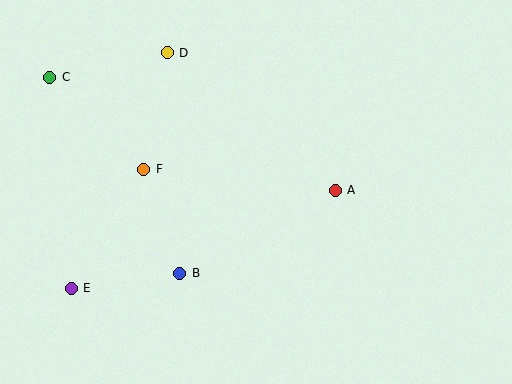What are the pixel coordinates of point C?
Point C is at (50, 77).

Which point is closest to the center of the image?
Point A at (335, 190) is closest to the center.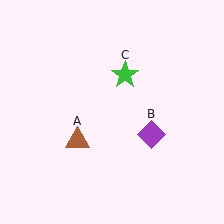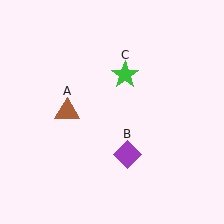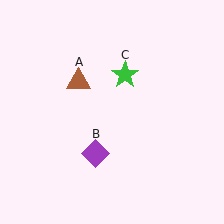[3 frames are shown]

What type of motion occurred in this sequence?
The brown triangle (object A), purple diamond (object B) rotated clockwise around the center of the scene.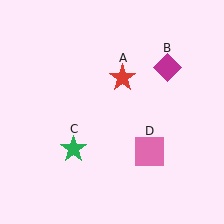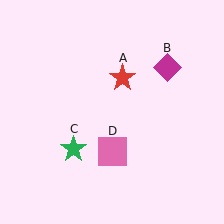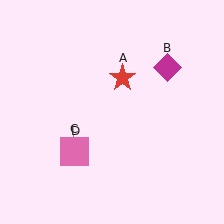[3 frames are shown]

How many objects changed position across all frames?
1 object changed position: pink square (object D).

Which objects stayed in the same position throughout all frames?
Red star (object A) and magenta diamond (object B) and green star (object C) remained stationary.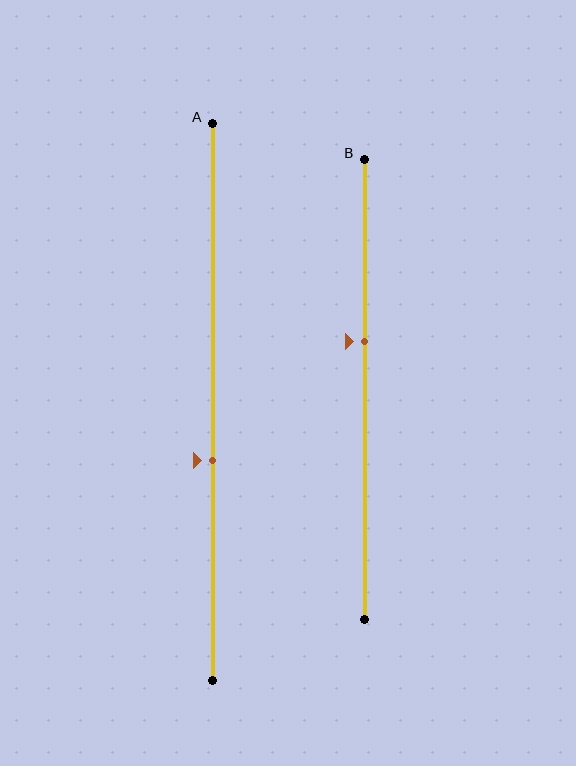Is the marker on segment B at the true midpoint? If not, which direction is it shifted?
No, the marker on segment B is shifted upward by about 10% of the segment length.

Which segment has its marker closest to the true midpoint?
Segment B has its marker closest to the true midpoint.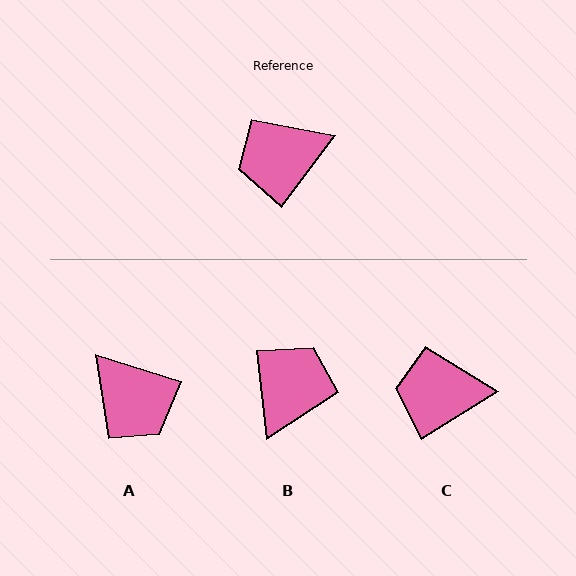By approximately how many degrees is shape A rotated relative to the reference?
Approximately 109 degrees counter-clockwise.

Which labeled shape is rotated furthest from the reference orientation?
B, about 136 degrees away.